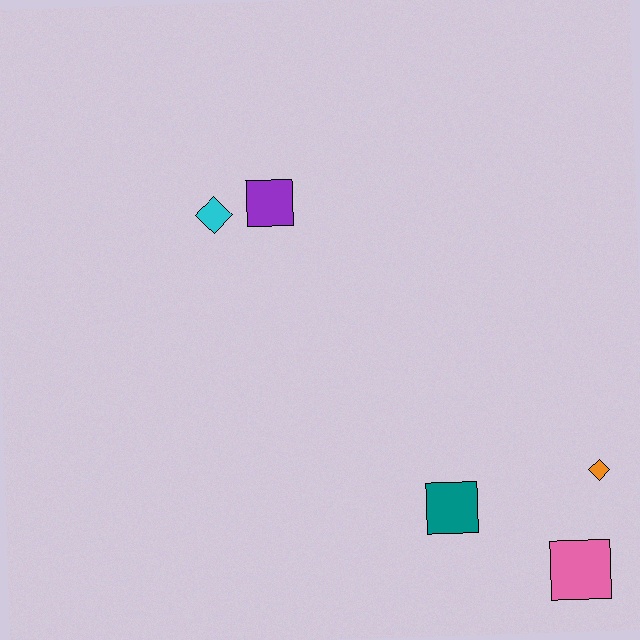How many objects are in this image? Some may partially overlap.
There are 5 objects.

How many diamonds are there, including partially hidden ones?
There are 2 diamonds.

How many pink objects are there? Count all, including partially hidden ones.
There is 1 pink object.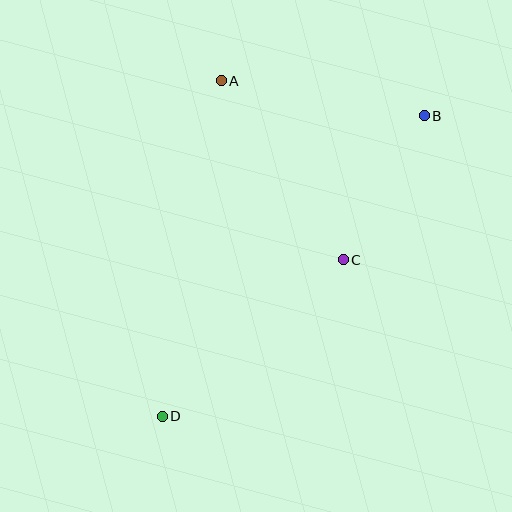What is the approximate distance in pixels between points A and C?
The distance between A and C is approximately 217 pixels.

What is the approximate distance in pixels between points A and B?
The distance between A and B is approximately 206 pixels.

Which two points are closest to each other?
Points B and C are closest to each other.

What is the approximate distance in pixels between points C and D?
The distance between C and D is approximately 239 pixels.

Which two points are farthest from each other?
Points B and D are farthest from each other.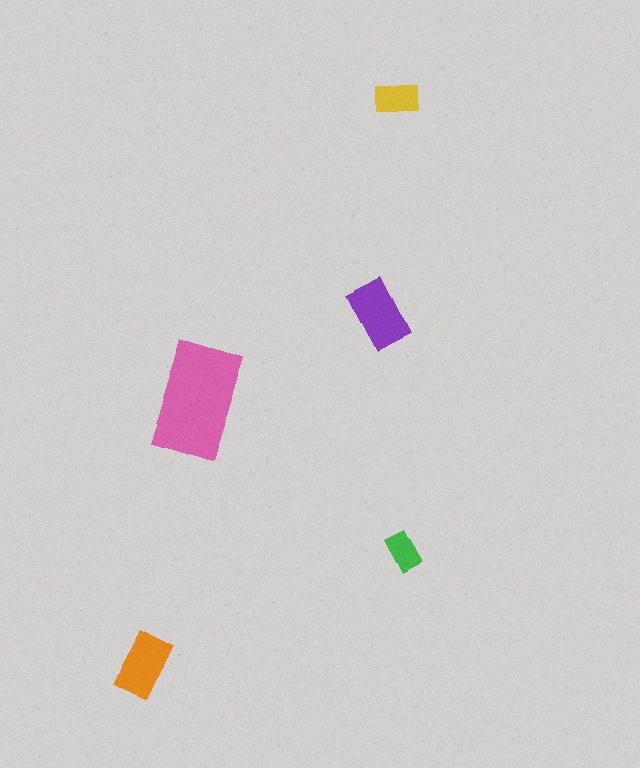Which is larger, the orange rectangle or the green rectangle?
The orange one.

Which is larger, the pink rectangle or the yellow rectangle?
The pink one.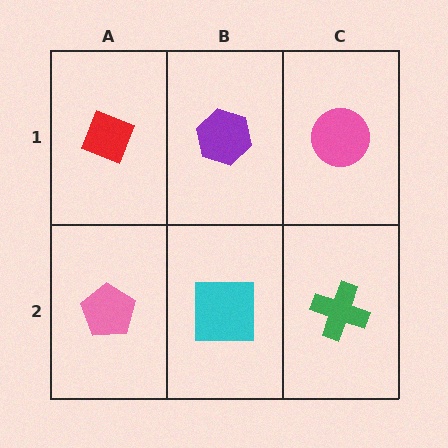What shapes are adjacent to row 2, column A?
A red diamond (row 1, column A), a cyan square (row 2, column B).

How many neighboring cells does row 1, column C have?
2.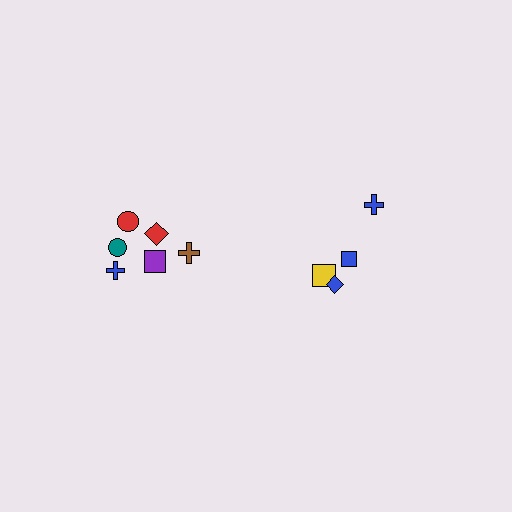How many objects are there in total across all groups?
There are 10 objects.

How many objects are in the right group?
There are 4 objects.